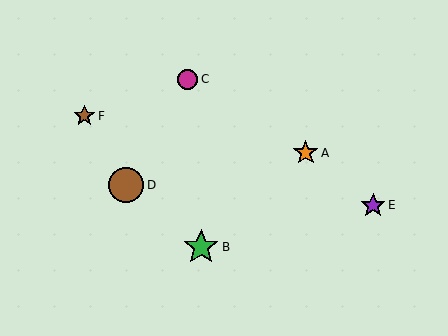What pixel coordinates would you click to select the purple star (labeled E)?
Click at (373, 206) to select the purple star E.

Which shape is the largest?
The brown circle (labeled D) is the largest.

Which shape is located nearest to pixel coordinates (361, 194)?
The purple star (labeled E) at (373, 206) is nearest to that location.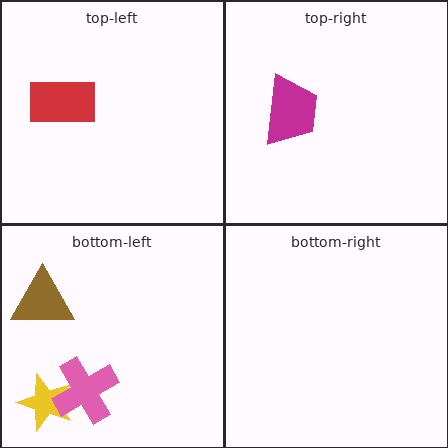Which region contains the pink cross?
The bottom-left region.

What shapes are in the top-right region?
The magenta trapezoid.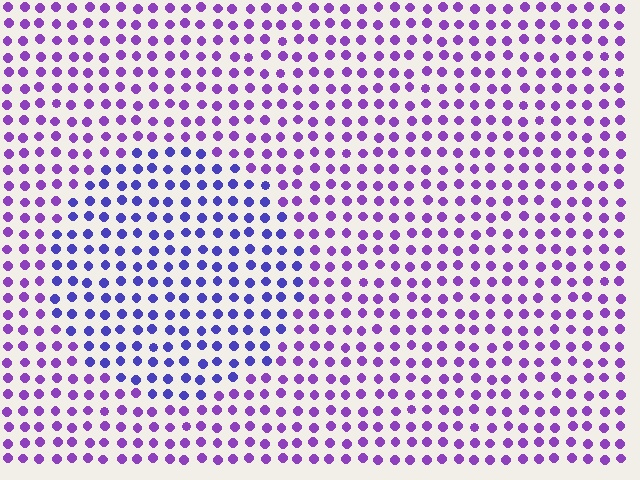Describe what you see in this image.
The image is filled with small purple elements in a uniform arrangement. A circle-shaped region is visible where the elements are tinted to a slightly different hue, forming a subtle color boundary.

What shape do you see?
I see a circle.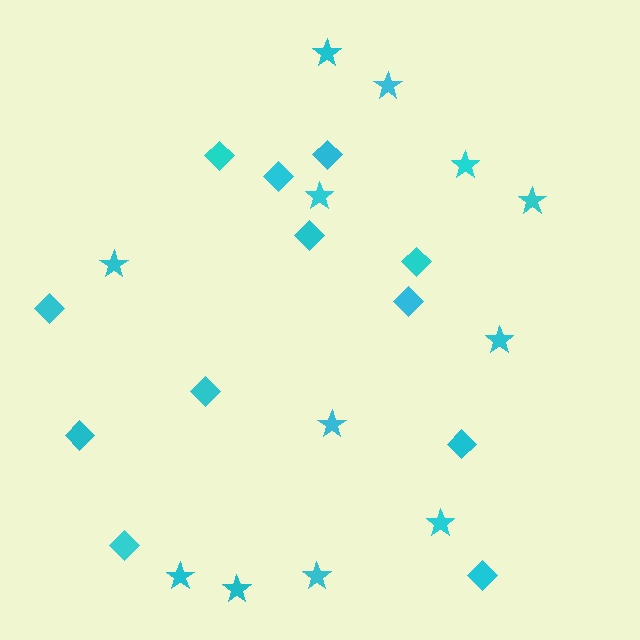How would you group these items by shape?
There are 2 groups: one group of stars (12) and one group of diamonds (12).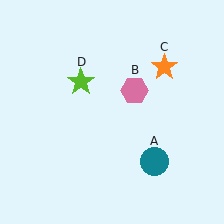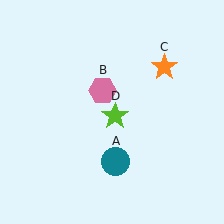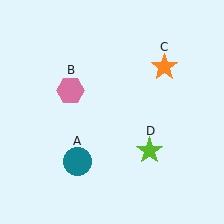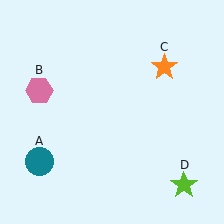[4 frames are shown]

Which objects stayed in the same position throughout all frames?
Orange star (object C) remained stationary.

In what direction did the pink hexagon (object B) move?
The pink hexagon (object B) moved left.